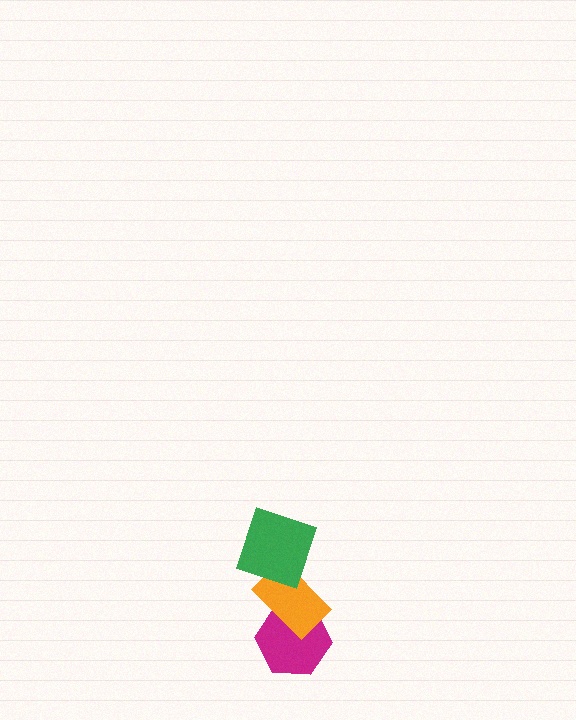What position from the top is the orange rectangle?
The orange rectangle is 2nd from the top.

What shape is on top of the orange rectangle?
The green square is on top of the orange rectangle.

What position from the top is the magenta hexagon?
The magenta hexagon is 3rd from the top.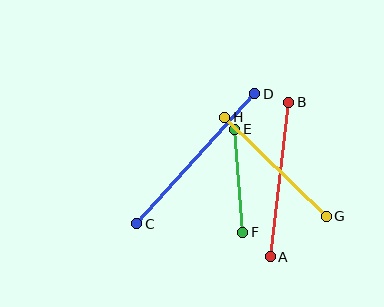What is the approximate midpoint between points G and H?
The midpoint is at approximately (276, 167) pixels.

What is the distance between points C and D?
The distance is approximately 176 pixels.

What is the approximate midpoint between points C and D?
The midpoint is at approximately (196, 159) pixels.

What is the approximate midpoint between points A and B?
The midpoint is at approximately (280, 179) pixels.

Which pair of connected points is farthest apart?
Points C and D are farthest apart.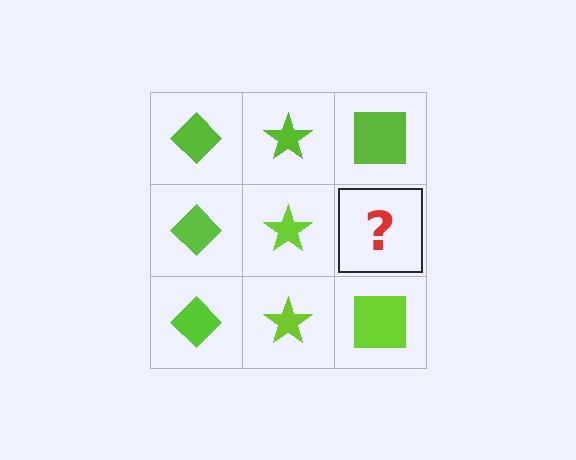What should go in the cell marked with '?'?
The missing cell should contain a lime square.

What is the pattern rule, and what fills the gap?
The rule is that each column has a consistent shape. The gap should be filled with a lime square.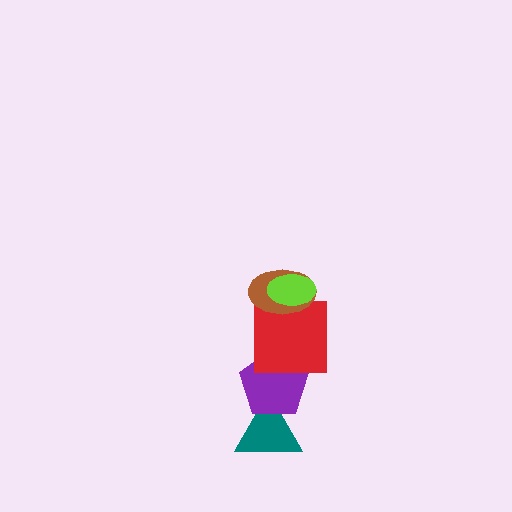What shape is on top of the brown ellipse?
The lime ellipse is on top of the brown ellipse.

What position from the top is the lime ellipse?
The lime ellipse is 1st from the top.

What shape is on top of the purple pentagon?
The red square is on top of the purple pentagon.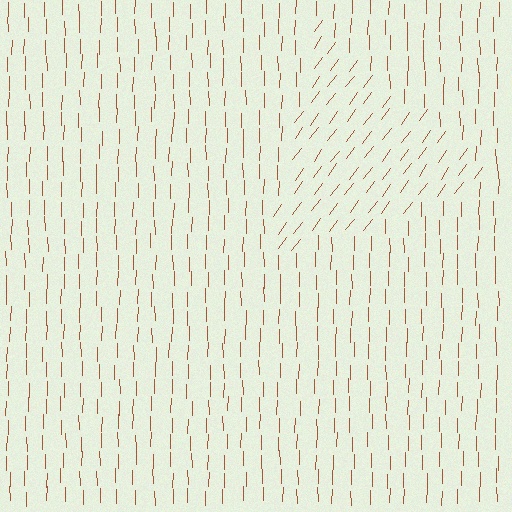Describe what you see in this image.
The image is filled with small brown line segments. A triangle region in the image has lines oriented differently from the surrounding lines, creating a visible texture boundary.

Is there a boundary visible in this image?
Yes, there is a texture boundary formed by a change in line orientation.